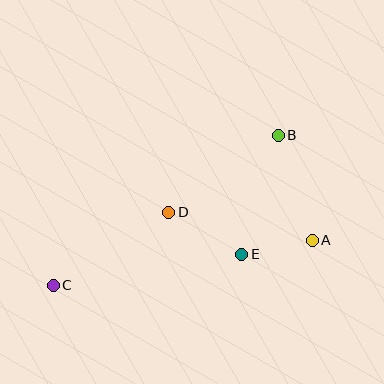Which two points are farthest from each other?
Points B and C are farthest from each other.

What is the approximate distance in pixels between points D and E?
The distance between D and E is approximately 85 pixels.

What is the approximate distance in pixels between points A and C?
The distance between A and C is approximately 263 pixels.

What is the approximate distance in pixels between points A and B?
The distance between A and B is approximately 110 pixels.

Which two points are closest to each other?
Points A and E are closest to each other.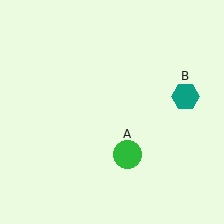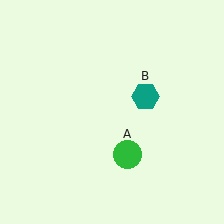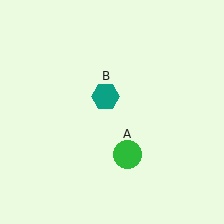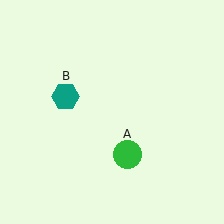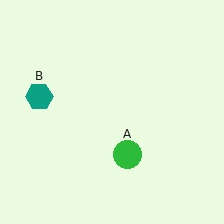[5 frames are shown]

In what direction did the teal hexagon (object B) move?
The teal hexagon (object B) moved left.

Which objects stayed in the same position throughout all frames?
Green circle (object A) remained stationary.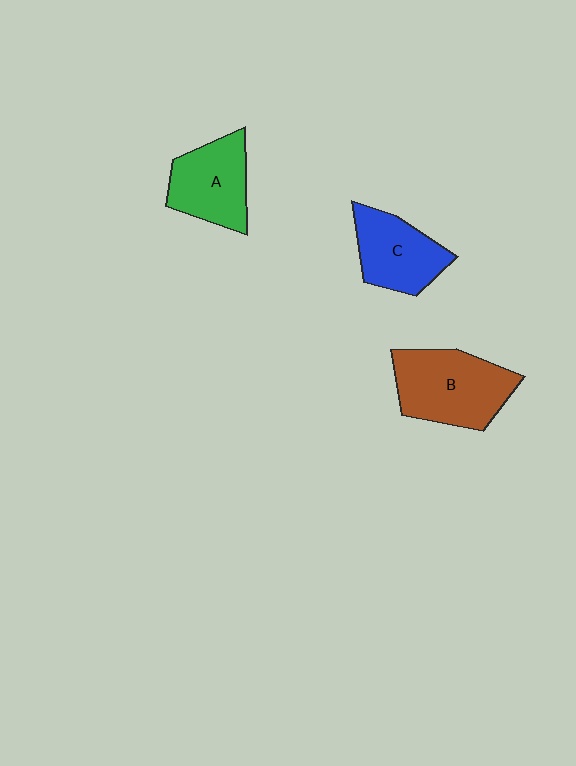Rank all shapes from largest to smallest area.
From largest to smallest: B (brown), A (green), C (blue).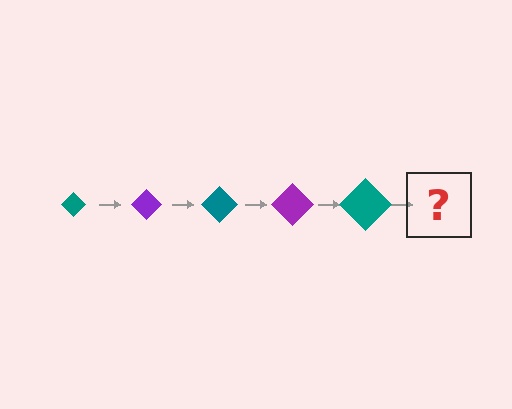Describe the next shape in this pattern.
It should be a purple diamond, larger than the previous one.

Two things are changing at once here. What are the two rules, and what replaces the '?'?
The two rules are that the diamond grows larger each step and the color cycles through teal and purple. The '?' should be a purple diamond, larger than the previous one.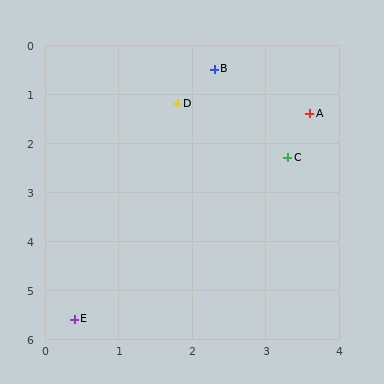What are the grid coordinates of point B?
Point B is at approximately (2.3, 0.5).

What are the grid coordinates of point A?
Point A is at approximately (3.6, 1.4).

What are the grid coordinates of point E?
Point E is at approximately (0.4, 5.6).